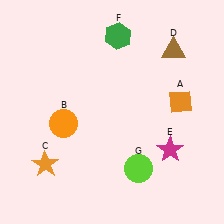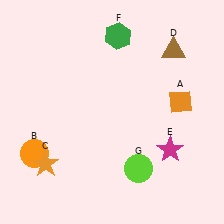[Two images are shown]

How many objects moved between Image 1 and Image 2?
1 object moved between the two images.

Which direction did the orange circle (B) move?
The orange circle (B) moved down.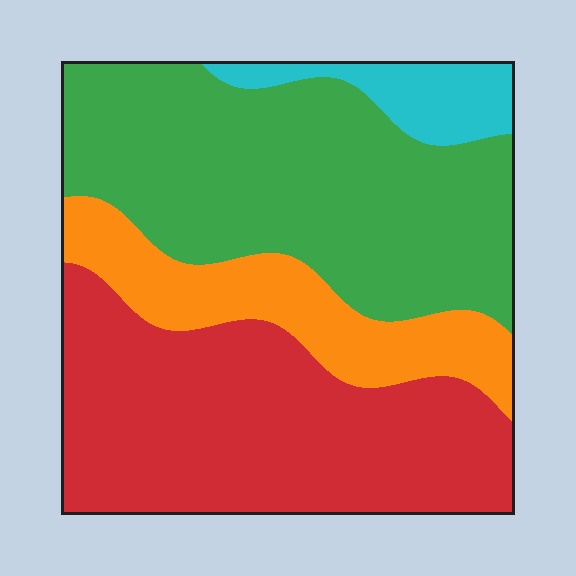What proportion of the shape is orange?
Orange covers 16% of the shape.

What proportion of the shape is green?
Green takes up about two fifths (2/5) of the shape.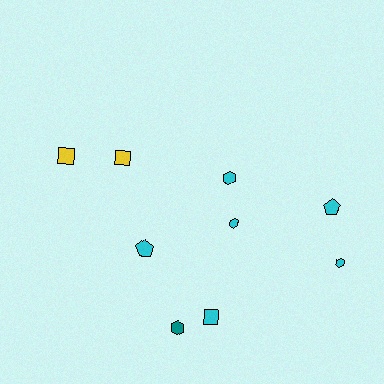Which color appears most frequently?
Cyan, with 6 objects.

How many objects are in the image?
There are 9 objects.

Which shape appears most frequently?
Hexagon, with 4 objects.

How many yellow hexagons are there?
There are no yellow hexagons.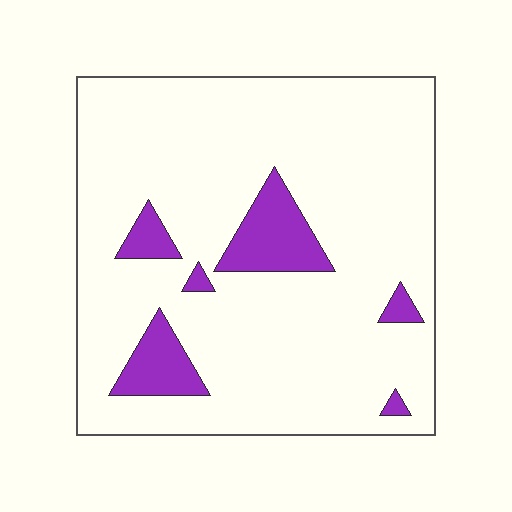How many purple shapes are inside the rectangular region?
6.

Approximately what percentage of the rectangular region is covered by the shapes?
Approximately 10%.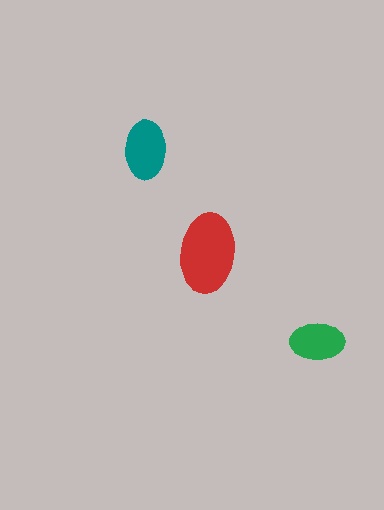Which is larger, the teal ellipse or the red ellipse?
The red one.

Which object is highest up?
The teal ellipse is topmost.